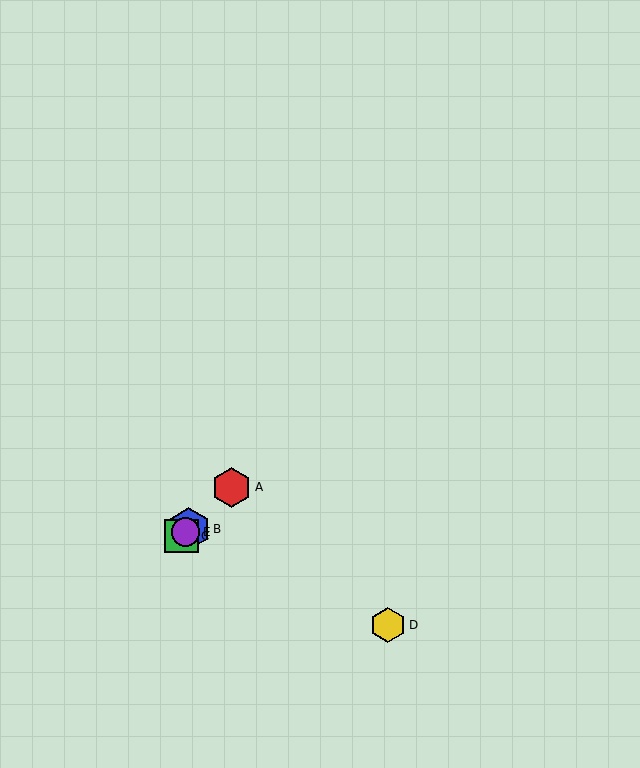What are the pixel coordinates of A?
Object A is at (232, 487).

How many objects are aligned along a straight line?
4 objects (A, B, C, E) are aligned along a straight line.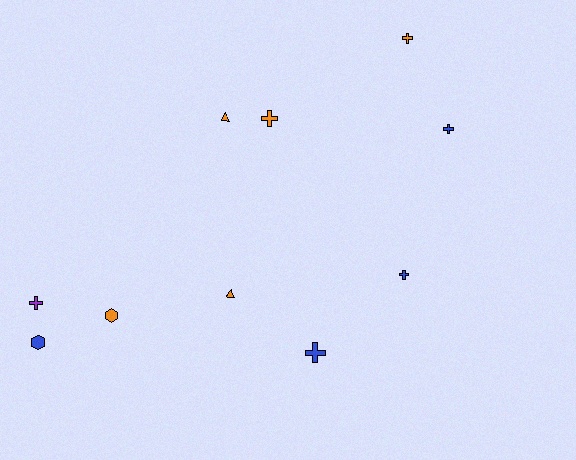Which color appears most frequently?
Orange, with 5 objects.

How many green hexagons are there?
There are no green hexagons.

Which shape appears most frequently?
Cross, with 6 objects.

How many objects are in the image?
There are 10 objects.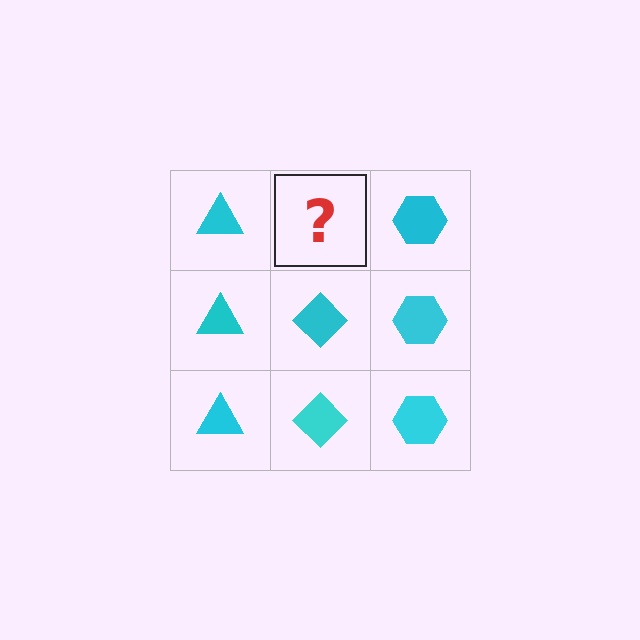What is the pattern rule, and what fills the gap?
The rule is that each column has a consistent shape. The gap should be filled with a cyan diamond.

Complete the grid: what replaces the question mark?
The question mark should be replaced with a cyan diamond.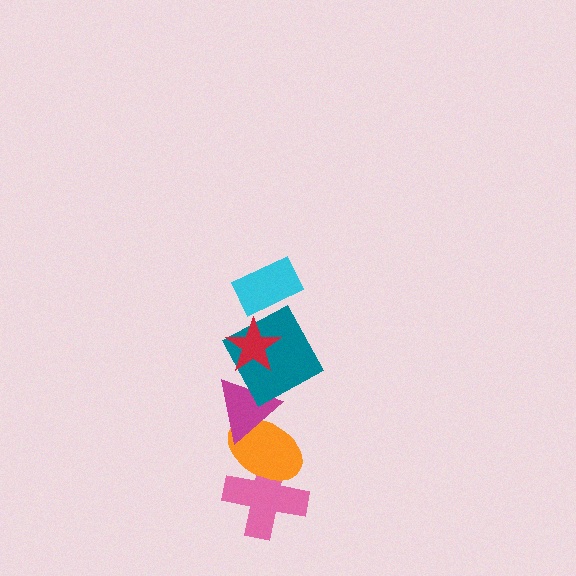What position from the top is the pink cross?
The pink cross is 6th from the top.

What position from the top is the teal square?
The teal square is 3rd from the top.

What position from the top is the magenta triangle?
The magenta triangle is 4th from the top.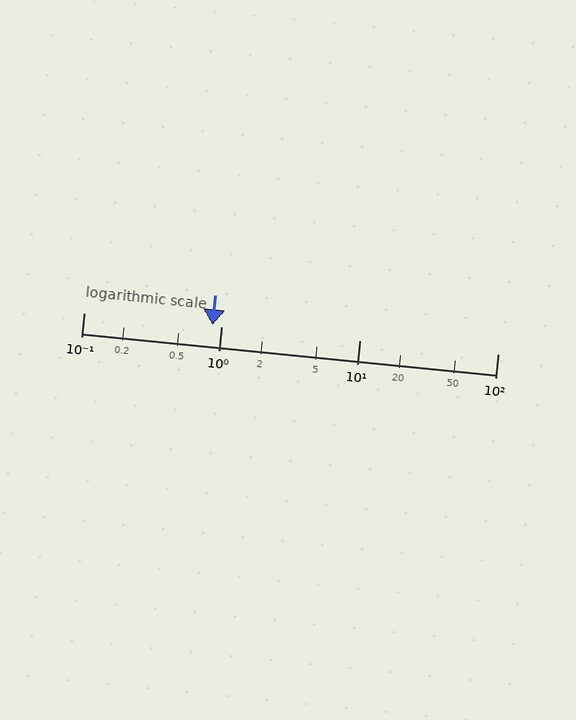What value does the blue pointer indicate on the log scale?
The pointer indicates approximately 0.86.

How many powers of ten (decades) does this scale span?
The scale spans 3 decades, from 0.1 to 100.